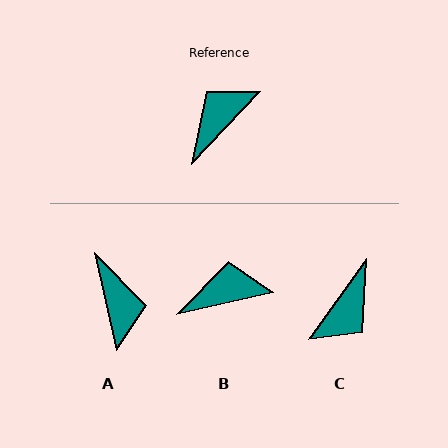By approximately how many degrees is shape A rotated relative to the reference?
Approximately 124 degrees clockwise.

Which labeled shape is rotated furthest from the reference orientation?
C, about 172 degrees away.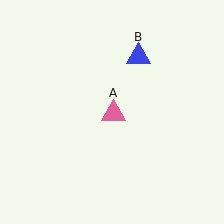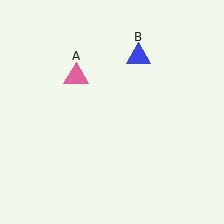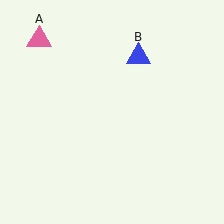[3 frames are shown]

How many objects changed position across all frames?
1 object changed position: pink triangle (object A).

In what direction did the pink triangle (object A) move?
The pink triangle (object A) moved up and to the left.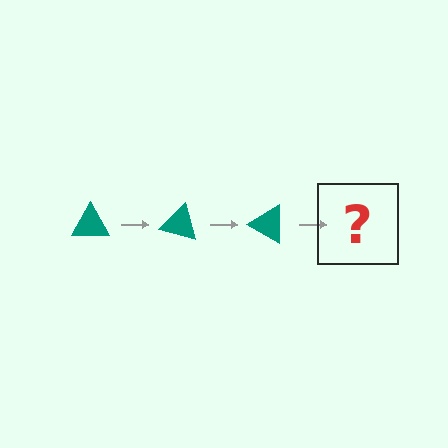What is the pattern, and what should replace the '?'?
The pattern is that the triangle rotates 15 degrees each step. The '?' should be a teal triangle rotated 45 degrees.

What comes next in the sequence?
The next element should be a teal triangle rotated 45 degrees.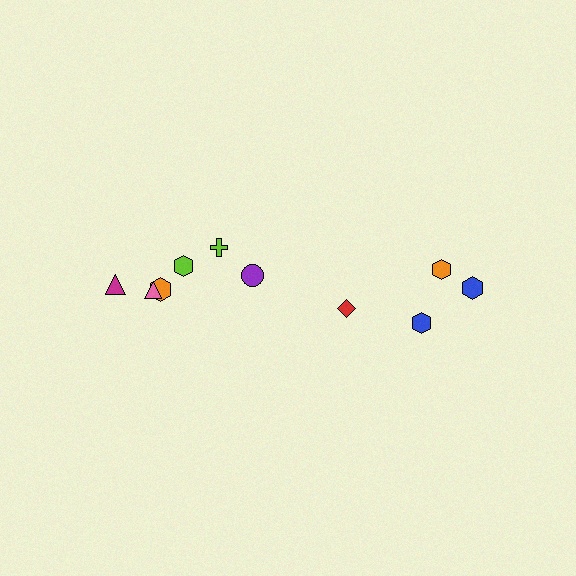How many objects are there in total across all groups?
There are 10 objects.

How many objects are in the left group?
There are 6 objects.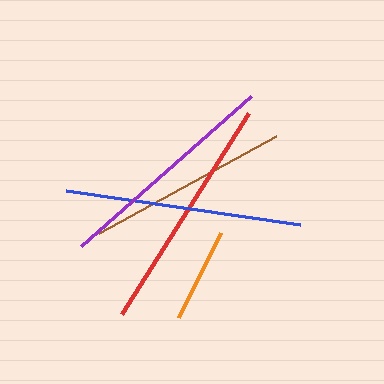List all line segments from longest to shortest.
From longest to shortest: red, blue, purple, brown, orange.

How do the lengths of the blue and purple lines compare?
The blue and purple lines are approximately the same length.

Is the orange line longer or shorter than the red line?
The red line is longer than the orange line.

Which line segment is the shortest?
The orange line is the shortest at approximately 95 pixels.